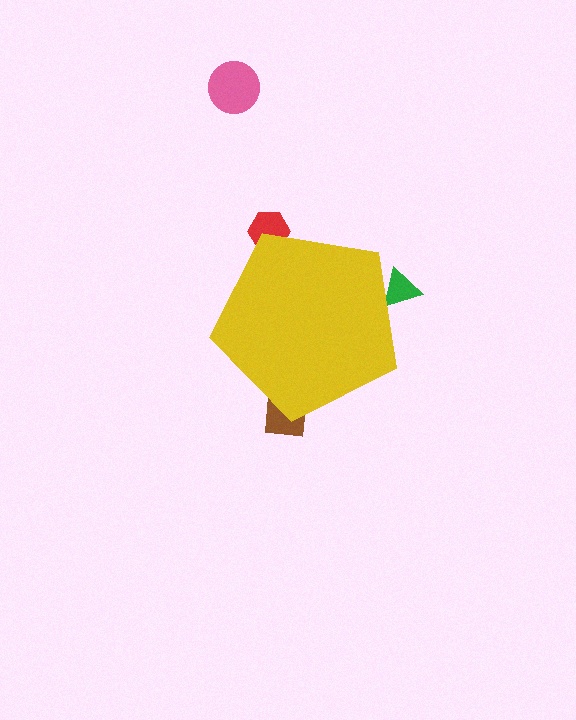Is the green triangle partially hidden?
Yes, the green triangle is partially hidden behind the yellow pentagon.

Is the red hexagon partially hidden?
Yes, the red hexagon is partially hidden behind the yellow pentagon.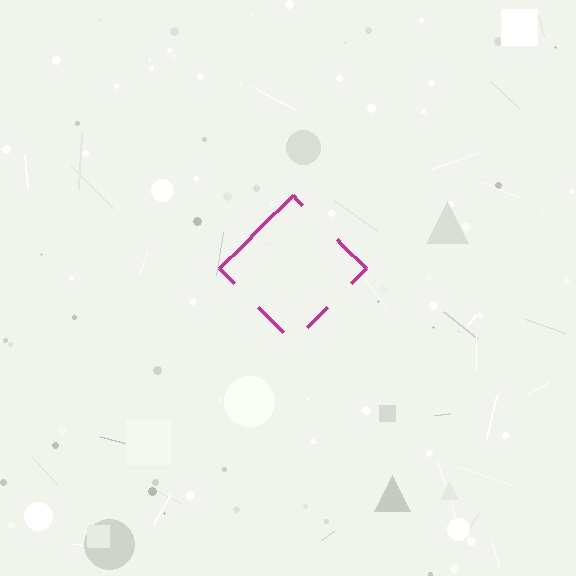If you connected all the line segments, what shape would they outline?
They would outline a diamond.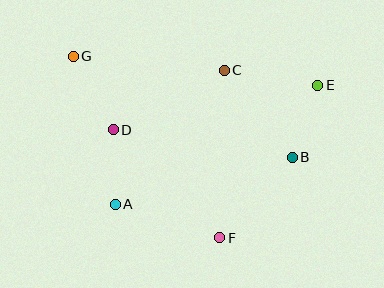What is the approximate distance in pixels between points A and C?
The distance between A and C is approximately 173 pixels.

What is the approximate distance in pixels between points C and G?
The distance between C and G is approximately 152 pixels.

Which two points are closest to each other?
Points A and D are closest to each other.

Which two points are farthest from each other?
Points E and G are farthest from each other.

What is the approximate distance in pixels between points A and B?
The distance between A and B is approximately 183 pixels.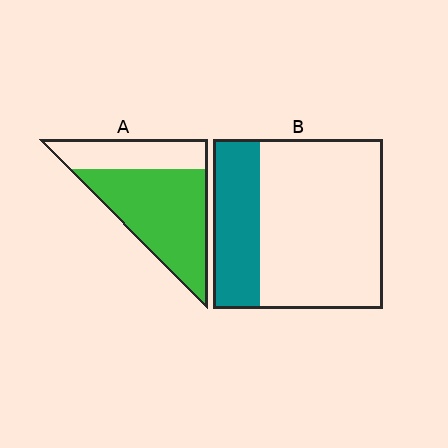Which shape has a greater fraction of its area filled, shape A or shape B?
Shape A.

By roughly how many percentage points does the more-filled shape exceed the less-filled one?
By roughly 40 percentage points (A over B).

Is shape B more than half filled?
No.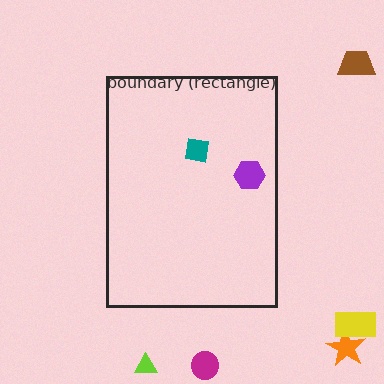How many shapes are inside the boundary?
2 inside, 5 outside.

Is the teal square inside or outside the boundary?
Inside.